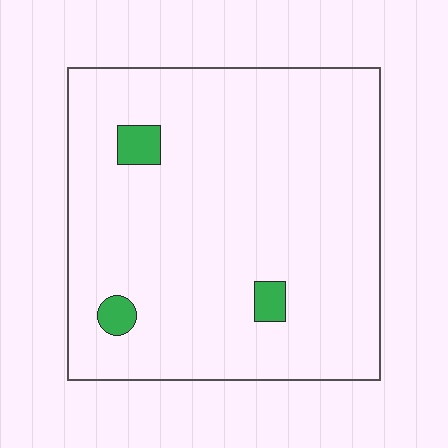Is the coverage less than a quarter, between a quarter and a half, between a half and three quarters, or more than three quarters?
Less than a quarter.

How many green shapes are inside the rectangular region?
3.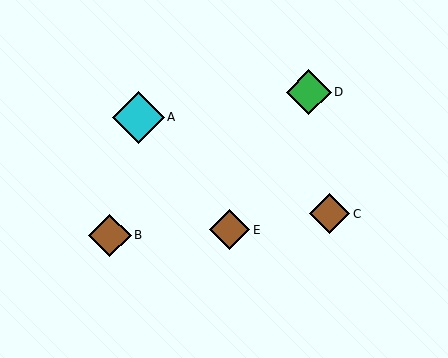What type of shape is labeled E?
Shape E is a brown diamond.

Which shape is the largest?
The cyan diamond (labeled A) is the largest.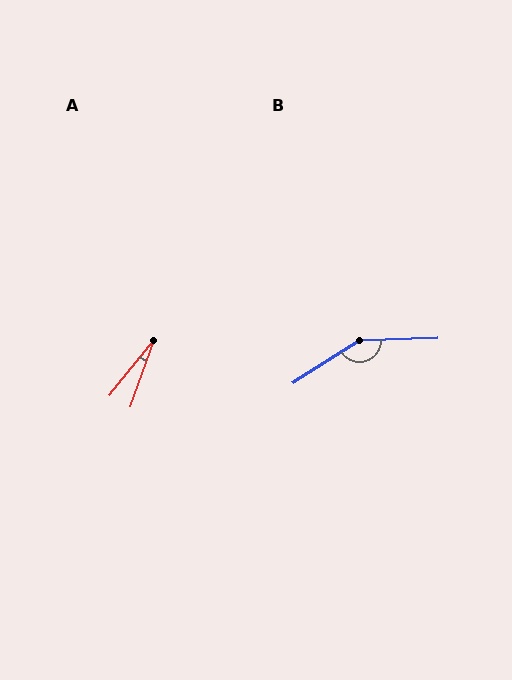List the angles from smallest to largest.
A (20°), B (149°).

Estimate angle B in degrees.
Approximately 149 degrees.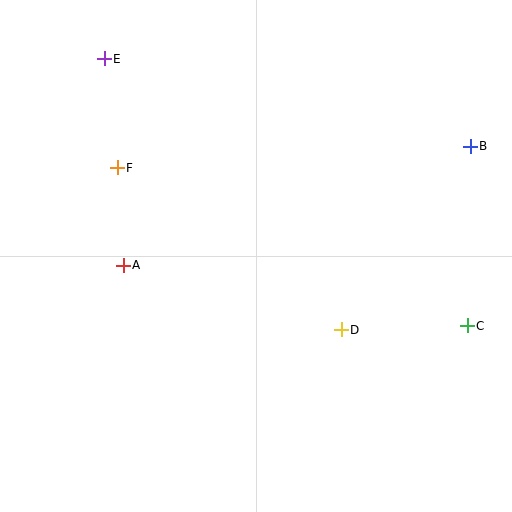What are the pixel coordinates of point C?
Point C is at (467, 326).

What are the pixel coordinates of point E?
Point E is at (104, 59).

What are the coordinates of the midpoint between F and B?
The midpoint between F and B is at (294, 157).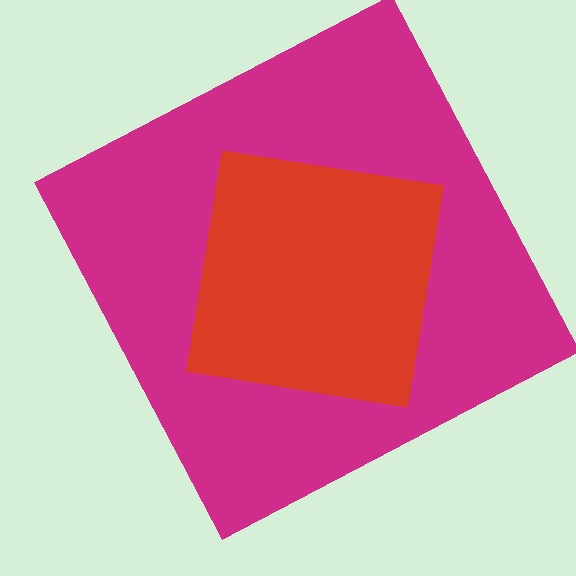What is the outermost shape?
The magenta square.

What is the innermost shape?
The red square.